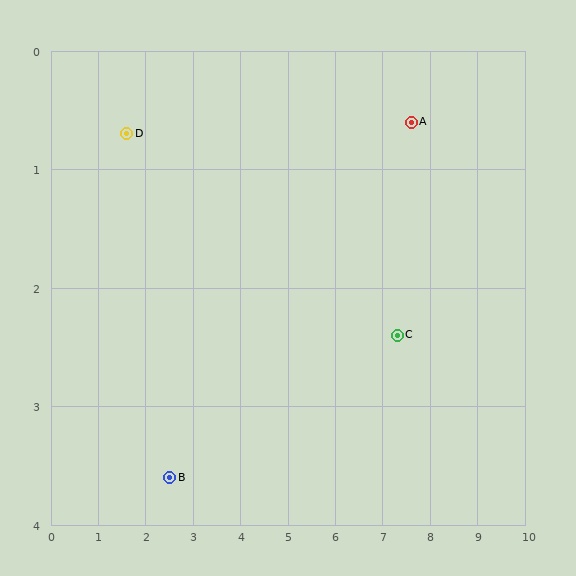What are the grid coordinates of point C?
Point C is at approximately (7.3, 2.4).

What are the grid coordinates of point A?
Point A is at approximately (7.6, 0.6).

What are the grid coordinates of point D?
Point D is at approximately (1.6, 0.7).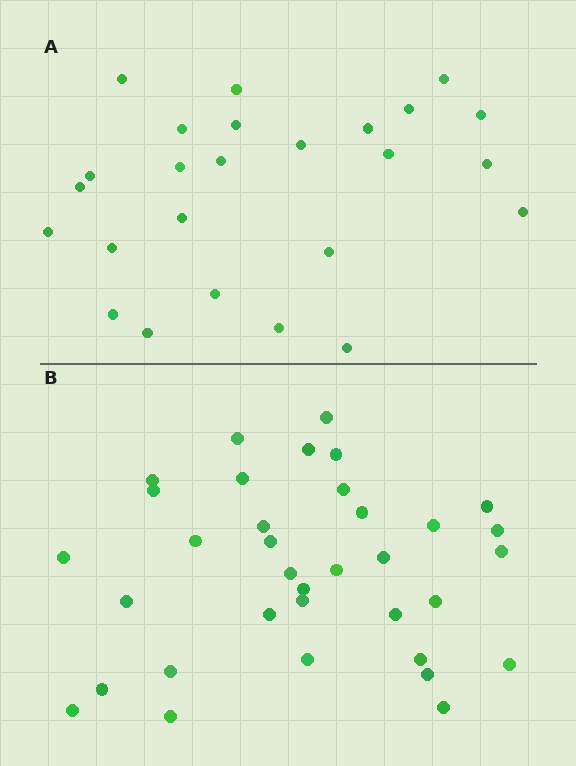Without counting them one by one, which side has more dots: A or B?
Region B (the bottom region) has more dots.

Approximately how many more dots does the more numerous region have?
Region B has roughly 10 or so more dots than region A.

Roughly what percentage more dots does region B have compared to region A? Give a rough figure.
About 40% more.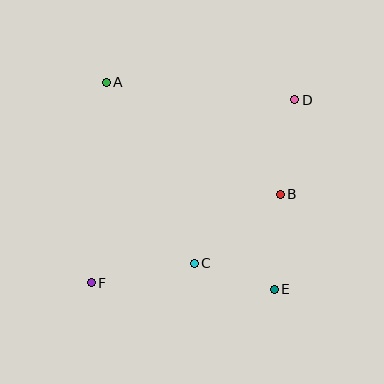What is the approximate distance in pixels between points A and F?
The distance between A and F is approximately 201 pixels.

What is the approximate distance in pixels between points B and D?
The distance between B and D is approximately 95 pixels.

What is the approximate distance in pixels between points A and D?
The distance between A and D is approximately 189 pixels.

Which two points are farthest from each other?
Points D and F are farthest from each other.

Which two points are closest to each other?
Points C and E are closest to each other.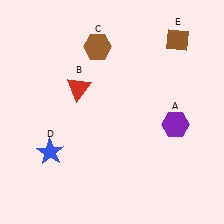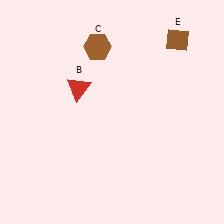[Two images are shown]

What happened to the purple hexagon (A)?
The purple hexagon (A) was removed in Image 2. It was in the bottom-right area of Image 1.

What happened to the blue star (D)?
The blue star (D) was removed in Image 2. It was in the bottom-left area of Image 1.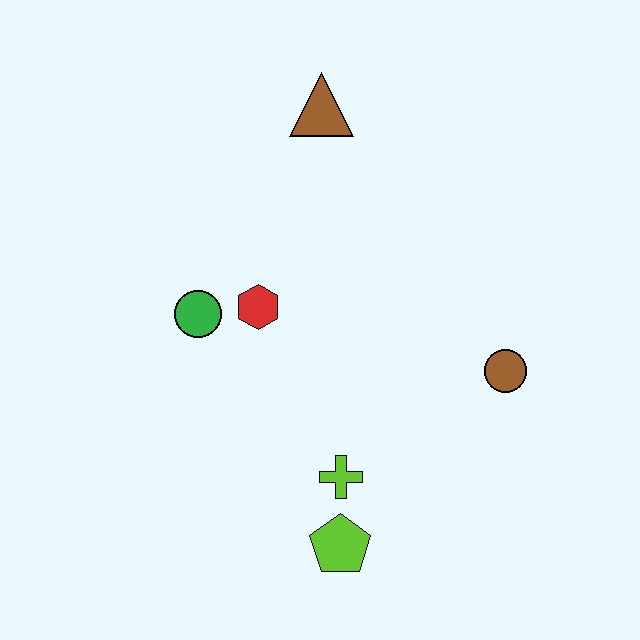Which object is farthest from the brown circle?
The brown triangle is farthest from the brown circle.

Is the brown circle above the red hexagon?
No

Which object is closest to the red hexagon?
The green circle is closest to the red hexagon.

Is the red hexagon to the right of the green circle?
Yes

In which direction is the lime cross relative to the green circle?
The lime cross is below the green circle.